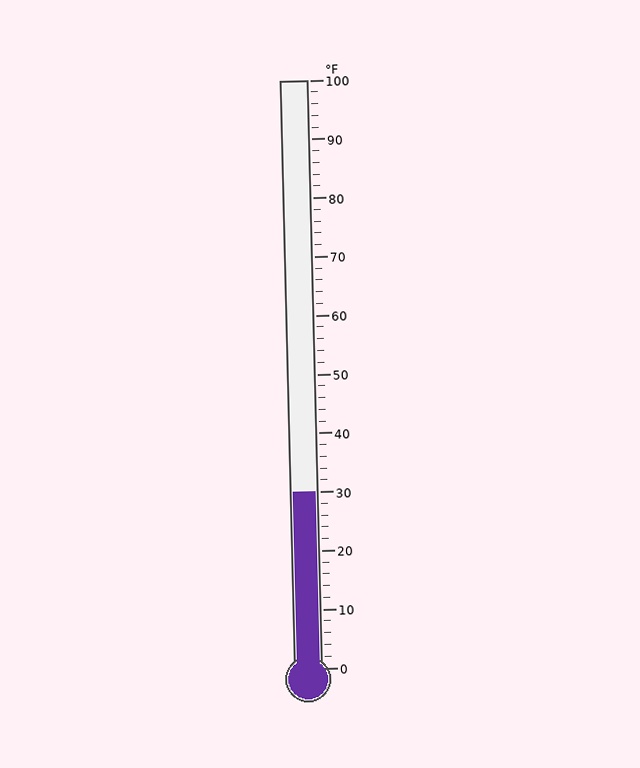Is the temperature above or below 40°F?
The temperature is below 40°F.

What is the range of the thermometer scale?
The thermometer scale ranges from 0°F to 100°F.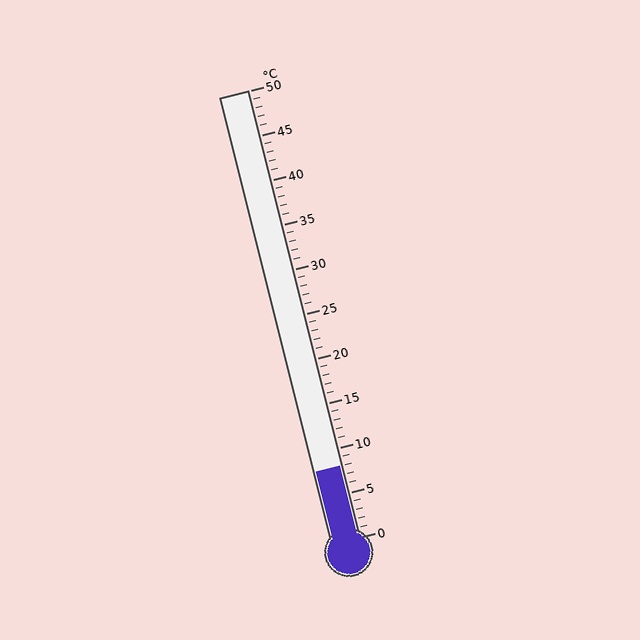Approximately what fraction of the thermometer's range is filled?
The thermometer is filled to approximately 15% of its range.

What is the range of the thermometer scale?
The thermometer scale ranges from 0°C to 50°C.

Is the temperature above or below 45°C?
The temperature is below 45°C.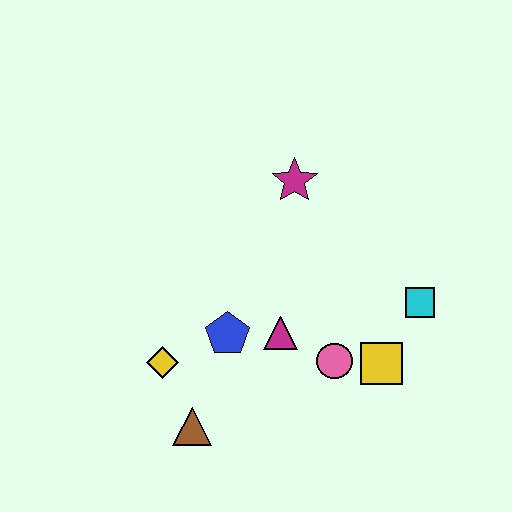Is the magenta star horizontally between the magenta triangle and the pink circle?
Yes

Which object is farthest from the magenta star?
The brown triangle is farthest from the magenta star.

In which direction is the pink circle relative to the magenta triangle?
The pink circle is to the right of the magenta triangle.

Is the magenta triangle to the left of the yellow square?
Yes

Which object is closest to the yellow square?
The pink circle is closest to the yellow square.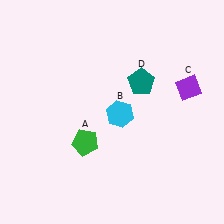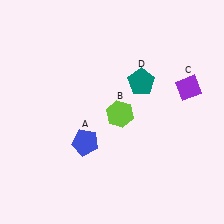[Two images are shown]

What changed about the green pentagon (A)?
In Image 1, A is green. In Image 2, it changed to blue.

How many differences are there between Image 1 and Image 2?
There are 2 differences between the two images.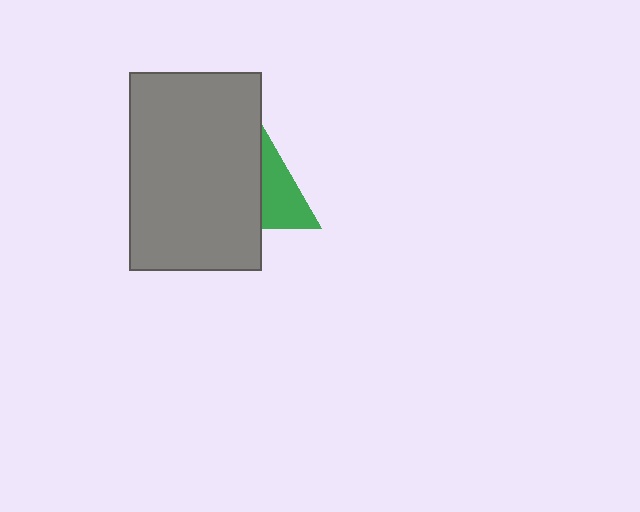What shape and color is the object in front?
The object in front is a gray rectangle.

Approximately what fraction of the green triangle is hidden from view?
Roughly 62% of the green triangle is hidden behind the gray rectangle.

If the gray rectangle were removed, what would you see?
You would see the complete green triangle.